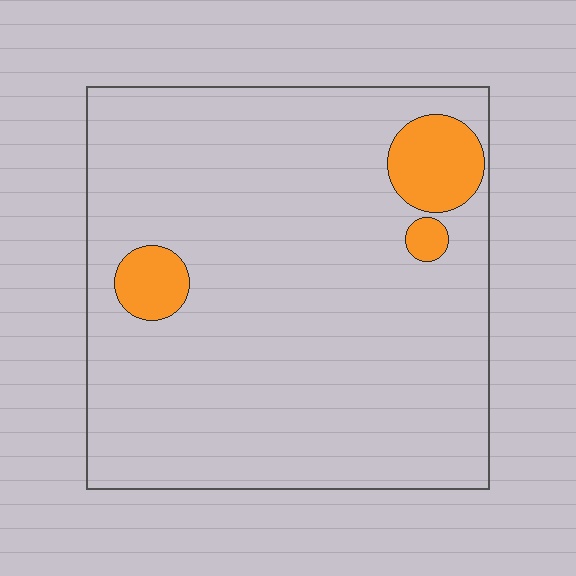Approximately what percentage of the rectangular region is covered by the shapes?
Approximately 10%.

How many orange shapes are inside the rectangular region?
3.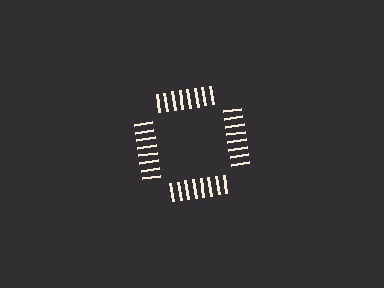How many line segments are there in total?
32 — 8 along each of the 4 edges.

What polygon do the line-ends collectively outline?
An illusory square — the line segments terminate on its edges but no continuous stroke is drawn.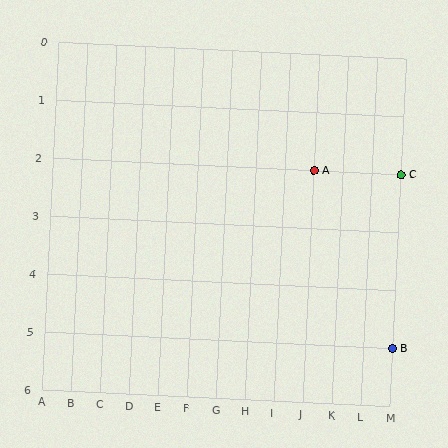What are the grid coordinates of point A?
Point A is at grid coordinates (J, 2).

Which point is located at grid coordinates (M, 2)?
Point C is at (M, 2).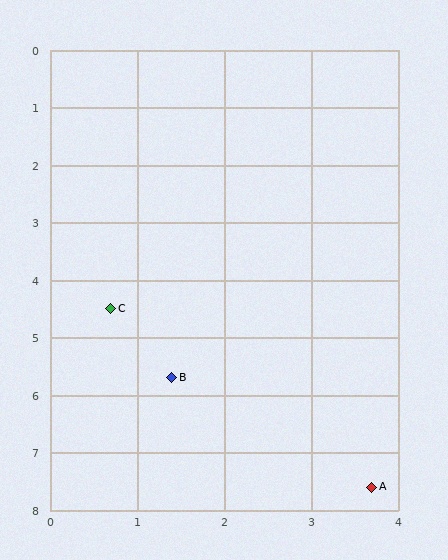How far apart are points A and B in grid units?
Points A and B are about 3.0 grid units apart.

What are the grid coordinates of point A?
Point A is at approximately (3.7, 7.6).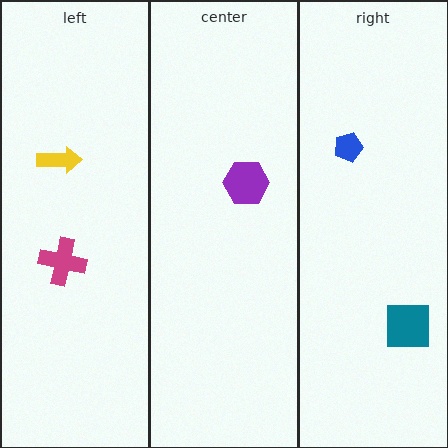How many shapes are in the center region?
1.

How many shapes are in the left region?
2.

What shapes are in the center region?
The purple hexagon.